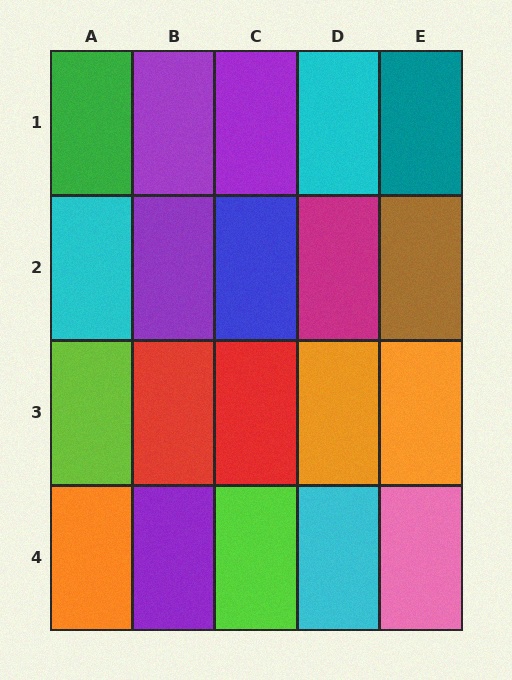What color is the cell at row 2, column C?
Blue.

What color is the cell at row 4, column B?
Purple.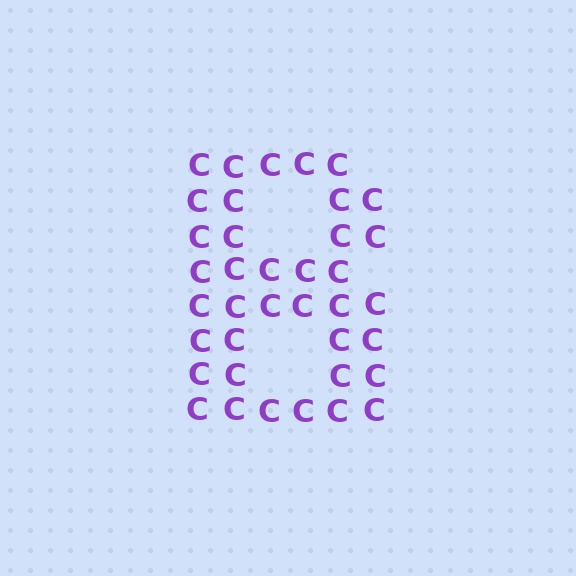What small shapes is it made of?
It is made of small letter C's.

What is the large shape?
The large shape is the letter B.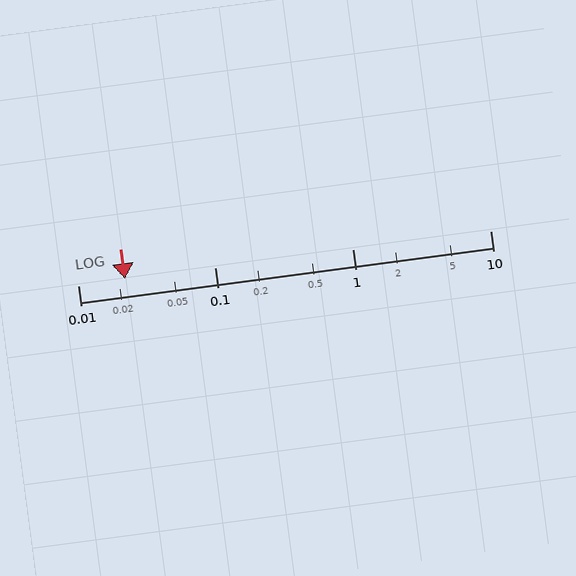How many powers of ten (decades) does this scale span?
The scale spans 3 decades, from 0.01 to 10.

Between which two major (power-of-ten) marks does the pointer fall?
The pointer is between 0.01 and 0.1.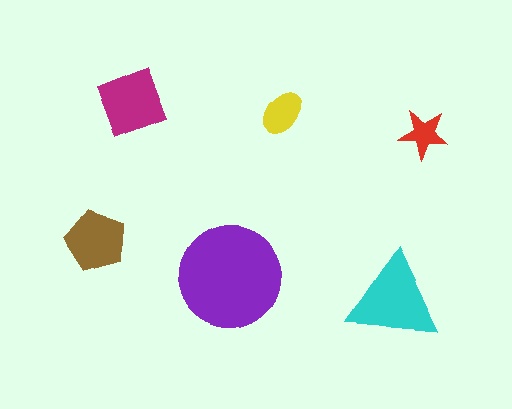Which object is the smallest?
The red star.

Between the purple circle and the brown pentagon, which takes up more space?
The purple circle.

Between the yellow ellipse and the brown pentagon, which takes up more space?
The brown pentagon.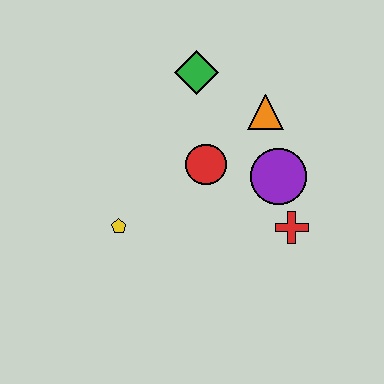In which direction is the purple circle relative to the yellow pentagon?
The purple circle is to the right of the yellow pentagon.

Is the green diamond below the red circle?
No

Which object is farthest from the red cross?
The green diamond is farthest from the red cross.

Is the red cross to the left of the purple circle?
No